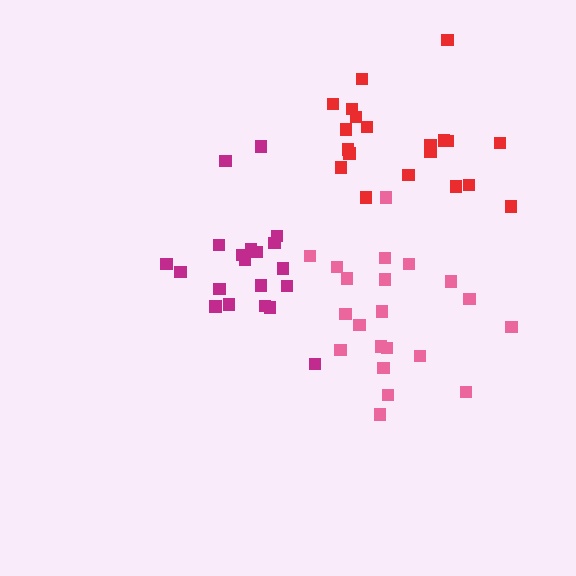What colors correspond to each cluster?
The clusters are colored: pink, magenta, red.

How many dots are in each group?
Group 1: 21 dots, Group 2: 20 dots, Group 3: 20 dots (61 total).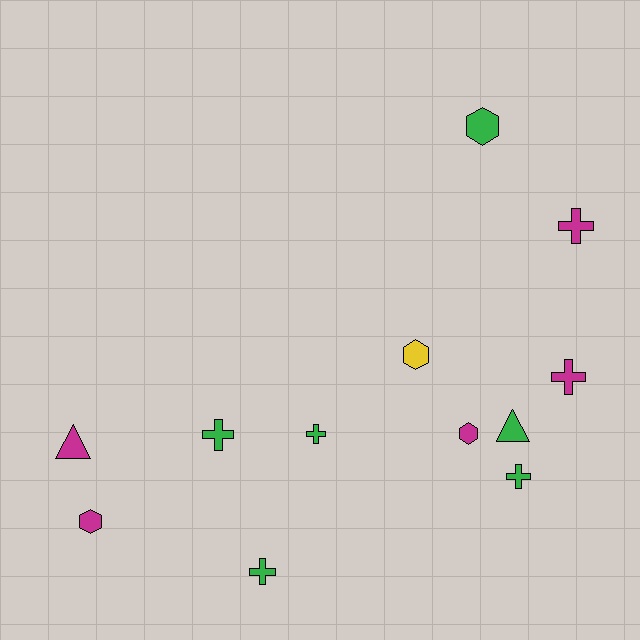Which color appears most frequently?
Green, with 6 objects.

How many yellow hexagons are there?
There is 1 yellow hexagon.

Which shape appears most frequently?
Cross, with 6 objects.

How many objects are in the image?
There are 12 objects.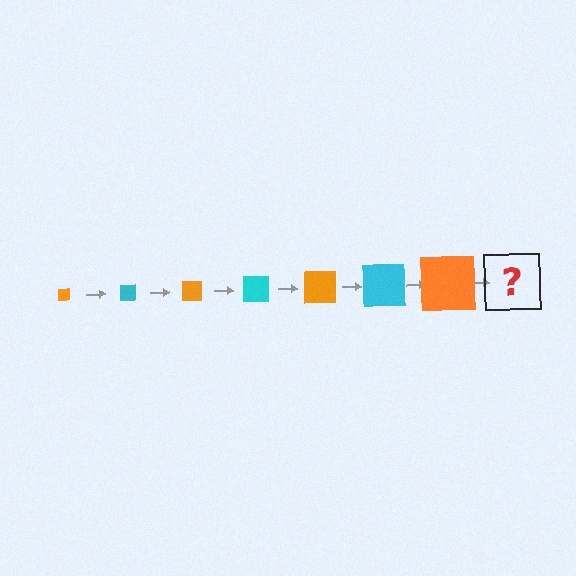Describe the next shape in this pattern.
It should be a cyan square, larger than the previous one.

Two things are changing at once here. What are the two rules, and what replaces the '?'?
The two rules are that the square grows larger each step and the color cycles through orange and cyan. The '?' should be a cyan square, larger than the previous one.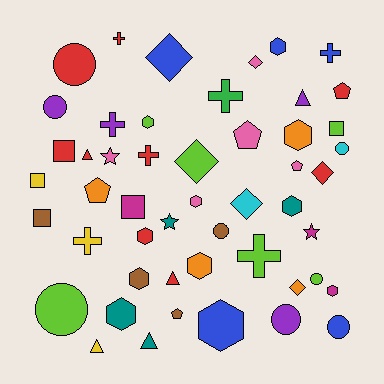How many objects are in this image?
There are 50 objects.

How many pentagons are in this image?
There are 5 pentagons.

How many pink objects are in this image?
There are 5 pink objects.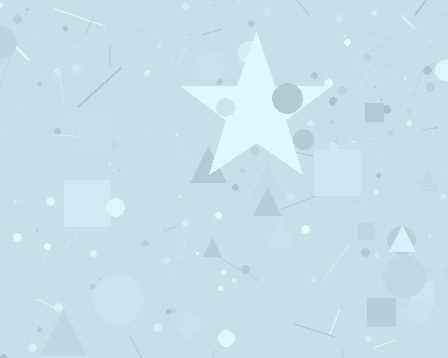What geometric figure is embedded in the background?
A star is embedded in the background.